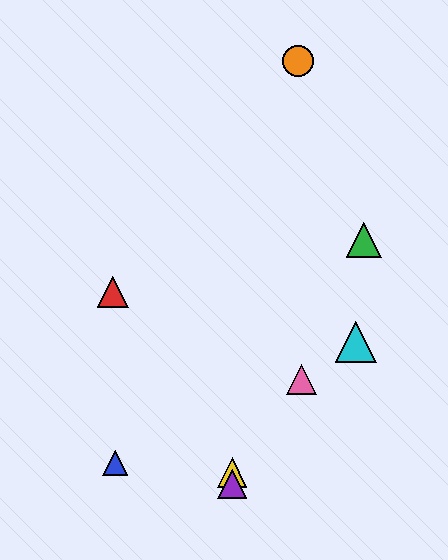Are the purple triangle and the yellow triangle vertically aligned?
Yes, both are at x≈232.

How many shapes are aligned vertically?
2 shapes (the yellow triangle, the purple triangle) are aligned vertically.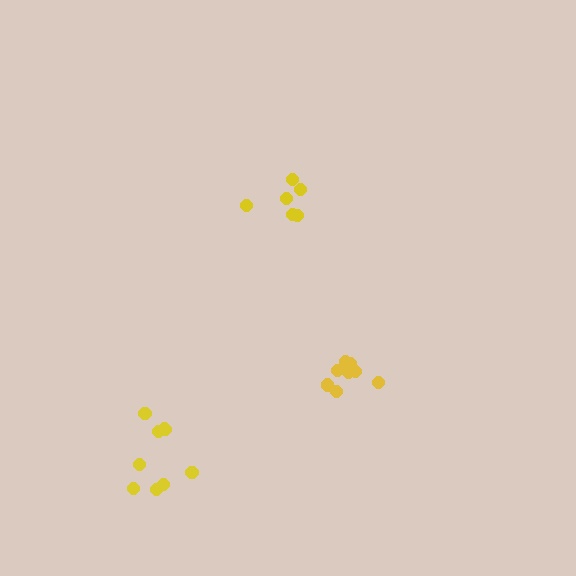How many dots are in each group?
Group 1: 6 dots, Group 2: 8 dots, Group 3: 9 dots (23 total).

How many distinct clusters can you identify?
There are 3 distinct clusters.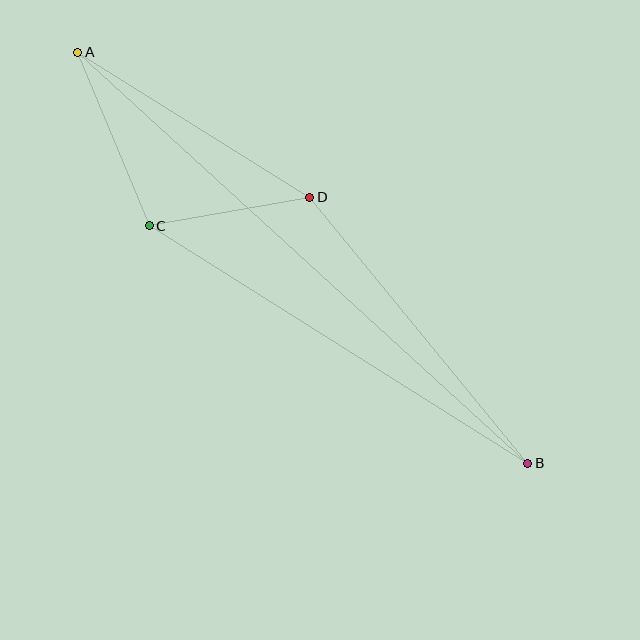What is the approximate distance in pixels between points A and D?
The distance between A and D is approximately 274 pixels.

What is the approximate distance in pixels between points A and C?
The distance between A and C is approximately 188 pixels.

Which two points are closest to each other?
Points C and D are closest to each other.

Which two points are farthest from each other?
Points A and B are farthest from each other.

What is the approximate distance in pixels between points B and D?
The distance between B and D is approximately 344 pixels.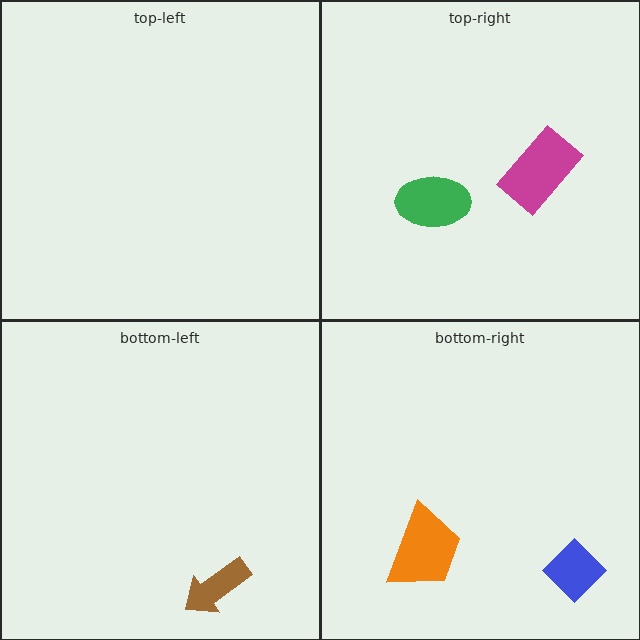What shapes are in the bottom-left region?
The brown arrow.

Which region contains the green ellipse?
The top-right region.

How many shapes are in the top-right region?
2.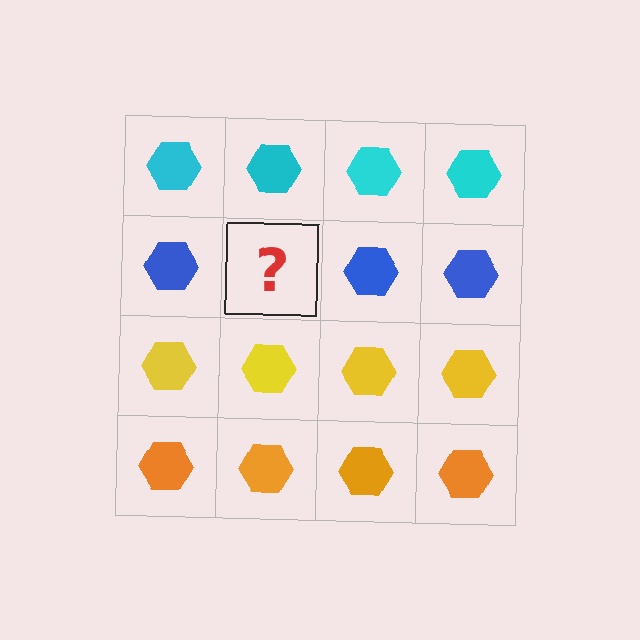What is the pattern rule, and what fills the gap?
The rule is that each row has a consistent color. The gap should be filled with a blue hexagon.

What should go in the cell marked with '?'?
The missing cell should contain a blue hexagon.